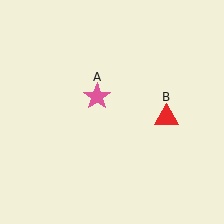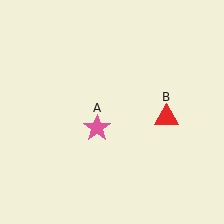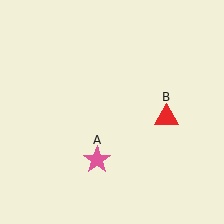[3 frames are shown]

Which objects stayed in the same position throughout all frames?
Red triangle (object B) remained stationary.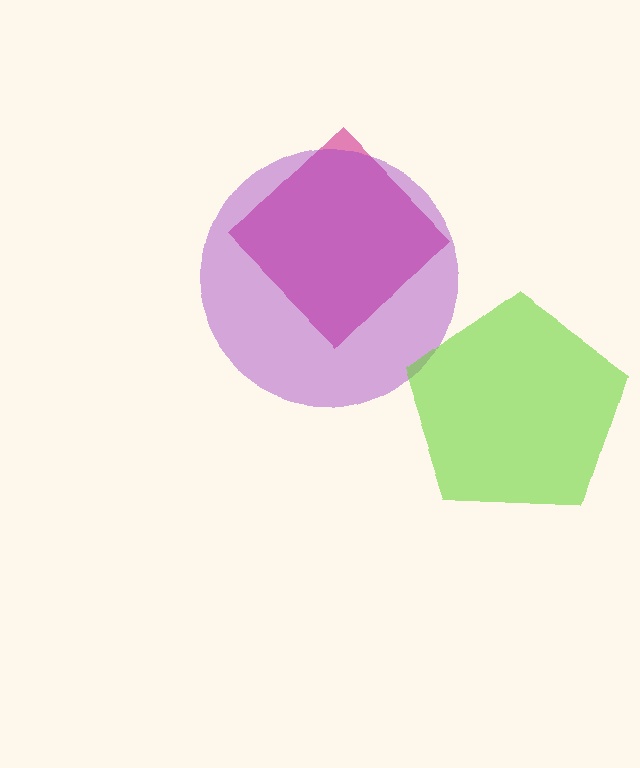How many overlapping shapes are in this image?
There are 3 overlapping shapes in the image.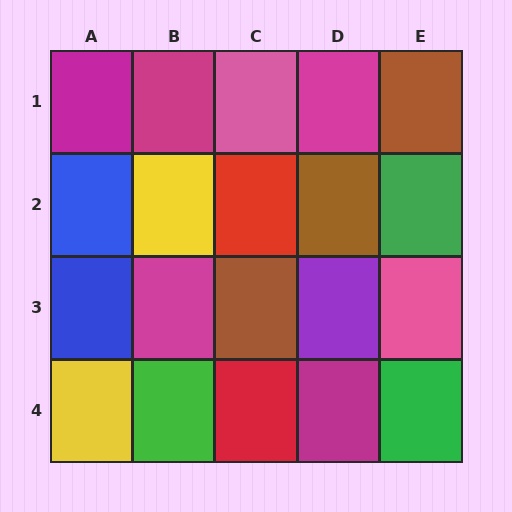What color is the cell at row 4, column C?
Red.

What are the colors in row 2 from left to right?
Blue, yellow, red, brown, green.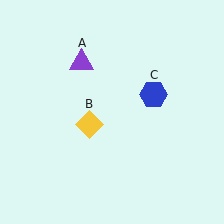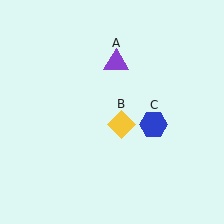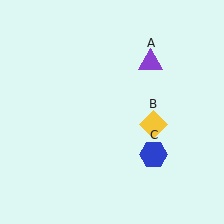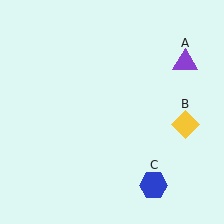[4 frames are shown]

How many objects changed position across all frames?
3 objects changed position: purple triangle (object A), yellow diamond (object B), blue hexagon (object C).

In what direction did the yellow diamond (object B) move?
The yellow diamond (object B) moved right.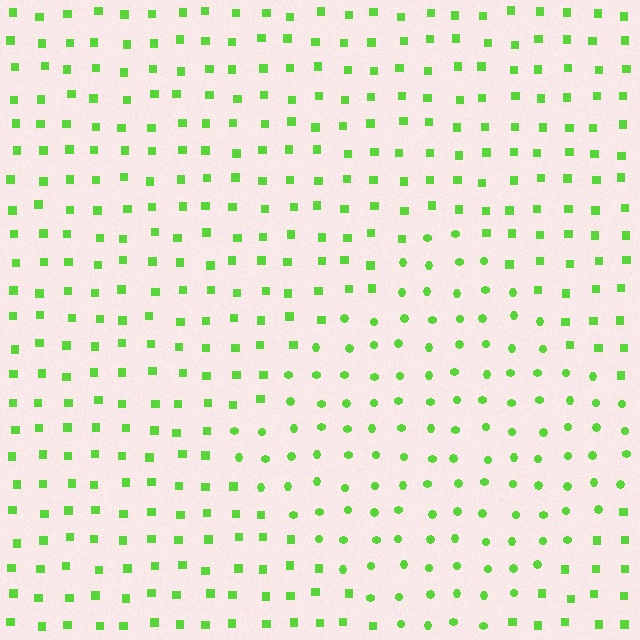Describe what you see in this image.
The image is filled with small lime elements arranged in a uniform grid. A diamond-shaped region contains circles, while the surrounding area contains squares. The boundary is defined purely by the change in element shape.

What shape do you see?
I see a diamond.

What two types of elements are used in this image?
The image uses circles inside the diamond region and squares outside it.